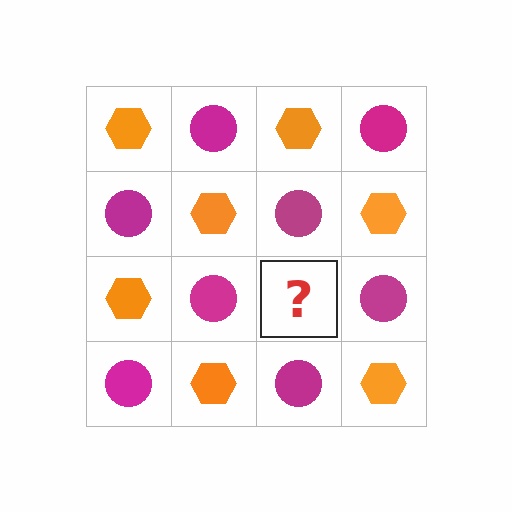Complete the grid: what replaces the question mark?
The question mark should be replaced with an orange hexagon.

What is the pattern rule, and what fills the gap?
The rule is that it alternates orange hexagon and magenta circle in a checkerboard pattern. The gap should be filled with an orange hexagon.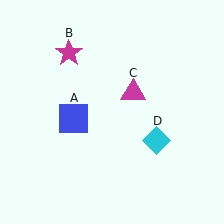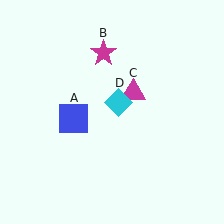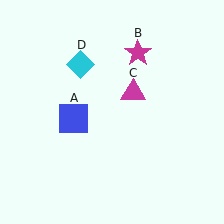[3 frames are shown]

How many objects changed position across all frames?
2 objects changed position: magenta star (object B), cyan diamond (object D).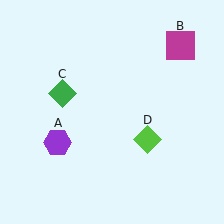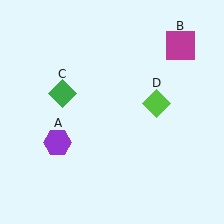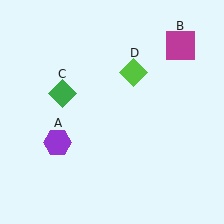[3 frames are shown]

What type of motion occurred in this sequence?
The lime diamond (object D) rotated counterclockwise around the center of the scene.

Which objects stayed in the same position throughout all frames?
Purple hexagon (object A) and magenta square (object B) and green diamond (object C) remained stationary.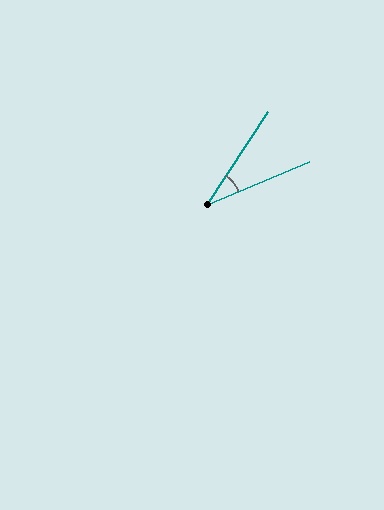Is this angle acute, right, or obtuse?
It is acute.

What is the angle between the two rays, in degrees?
Approximately 34 degrees.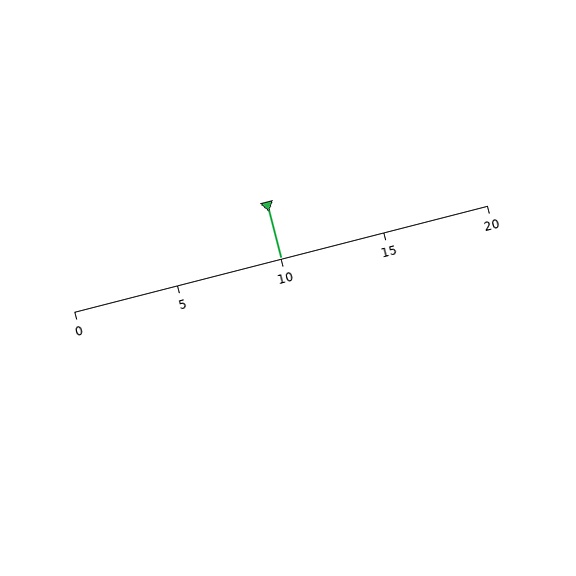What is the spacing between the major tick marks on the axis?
The major ticks are spaced 5 apart.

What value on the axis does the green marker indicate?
The marker indicates approximately 10.